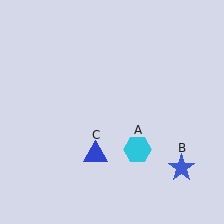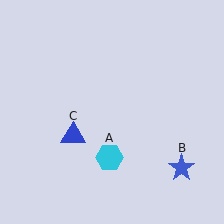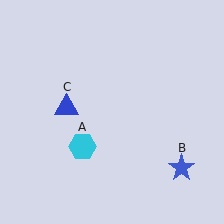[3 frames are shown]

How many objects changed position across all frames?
2 objects changed position: cyan hexagon (object A), blue triangle (object C).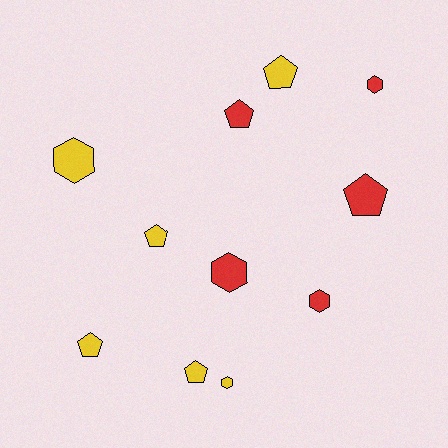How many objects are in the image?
There are 11 objects.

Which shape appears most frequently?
Pentagon, with 6 objects.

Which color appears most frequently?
Yellow, with 6 objects.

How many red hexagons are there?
There are 3 red hexagons.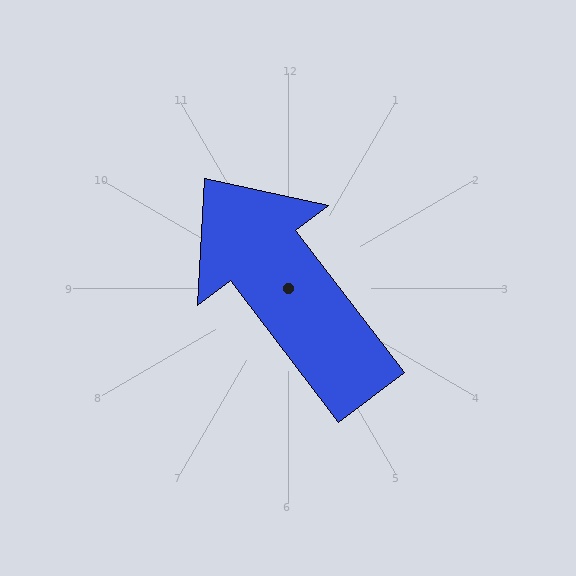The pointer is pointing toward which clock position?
Roughly 11 o'clock.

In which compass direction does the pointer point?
Northwest.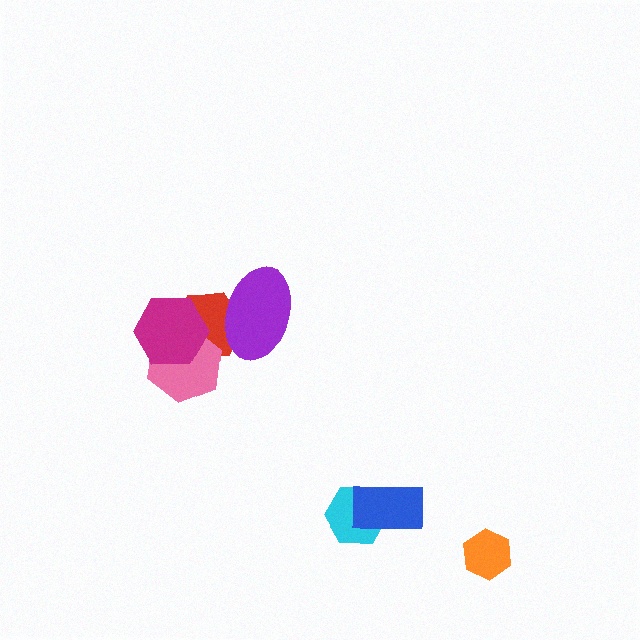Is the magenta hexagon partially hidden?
No, no other shape covers it.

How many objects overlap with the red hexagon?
3 objects overlap with the red hexagon.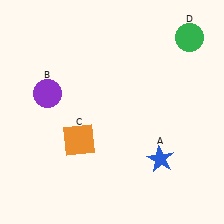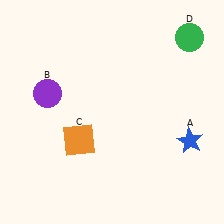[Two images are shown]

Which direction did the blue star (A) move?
The blue star (A) moved right.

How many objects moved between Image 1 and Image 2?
1 object moved between the two images.